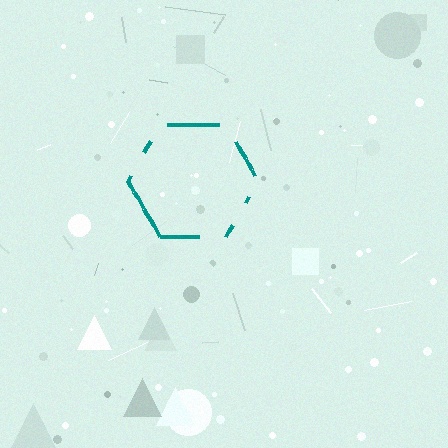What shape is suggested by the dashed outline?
The dashed outline suggests a hexagon.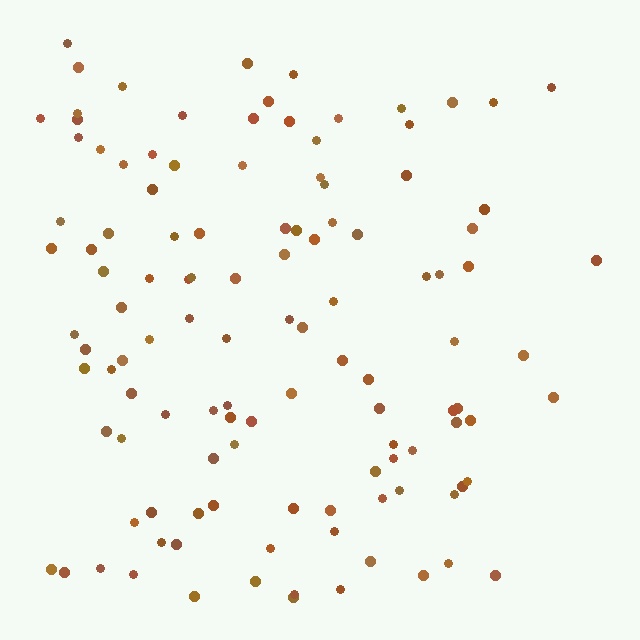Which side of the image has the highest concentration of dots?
The left.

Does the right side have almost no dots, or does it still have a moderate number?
Still a moderate number, just noticeably fewer than the left.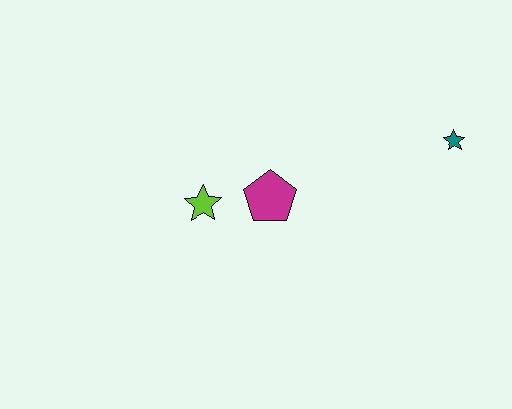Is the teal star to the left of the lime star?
No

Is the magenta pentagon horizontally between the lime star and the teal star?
Yes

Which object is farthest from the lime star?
The teal star is farthest from the lime star.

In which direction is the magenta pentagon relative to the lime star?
The magenta pentagon is to the right of the lime star.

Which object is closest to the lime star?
The magenta pentagon is closest to the lime star.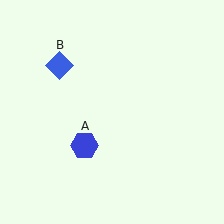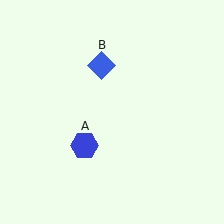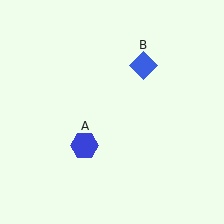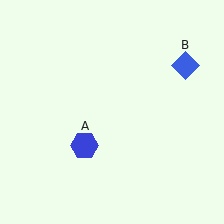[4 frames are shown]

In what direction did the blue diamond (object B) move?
The blue diamond (object B) moved right.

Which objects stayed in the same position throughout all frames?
Blue hexagon (object A) remained stationary.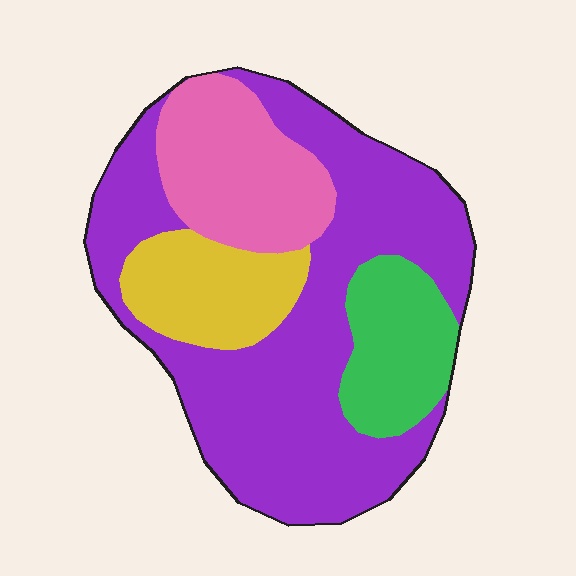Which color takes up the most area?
Purple, at roughly 55%.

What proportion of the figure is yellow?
Yellow takes up about one eighth (1/8) of the figure.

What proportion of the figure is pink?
Pink takes up about one sixth (1/6) of the figure.